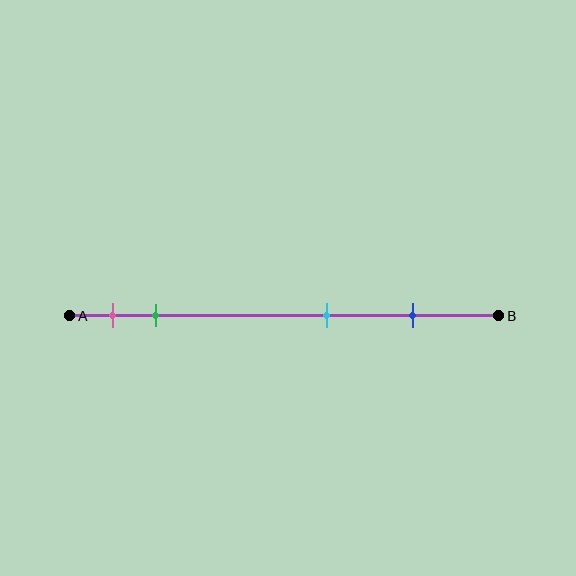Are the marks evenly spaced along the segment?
No, the marks are not evenly spaced.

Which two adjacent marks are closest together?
The pink and green marks are the closest adjacent pair.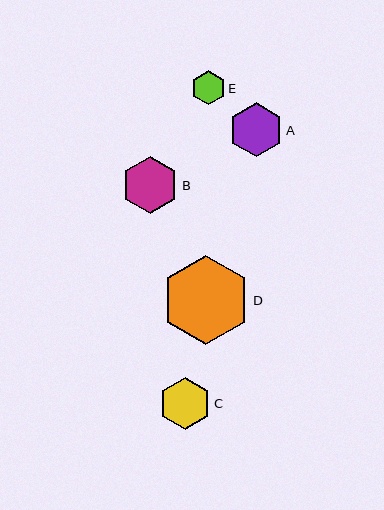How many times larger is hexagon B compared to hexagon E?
Hexagon B is approximately 1.7 times the size of hexagon E.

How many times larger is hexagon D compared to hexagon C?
Hexagon D is approximately 1.7 times the size of hexagon C.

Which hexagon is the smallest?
Hexagon E is the smallest with a size of approximately 35 pixels.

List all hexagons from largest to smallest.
From largest to smallest: D, B, A, C, E.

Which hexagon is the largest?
Hexagon D is the largest with a size of approximately 89 pixels.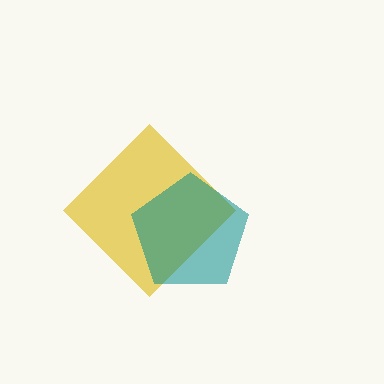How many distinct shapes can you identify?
There are 2 distinct shapes: a yellow diamond, a teal pentagon.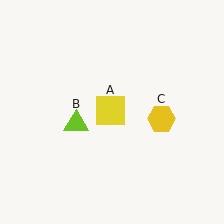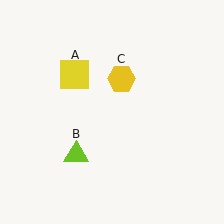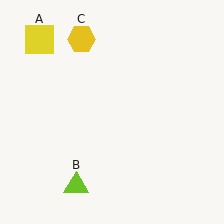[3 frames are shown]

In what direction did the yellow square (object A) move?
The yellow square (object A) moved up and to the left.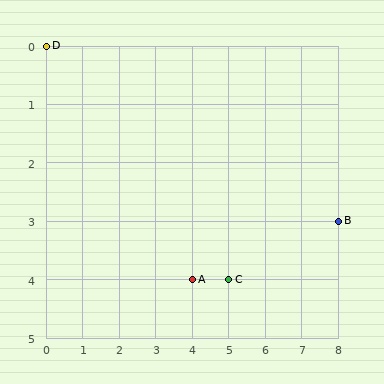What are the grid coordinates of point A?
Point A is at grid coordinates (4, 4).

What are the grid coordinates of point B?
Point B is at grid coordinates (8, 3).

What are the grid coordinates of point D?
Point D is at grid coordinates (0, 0).